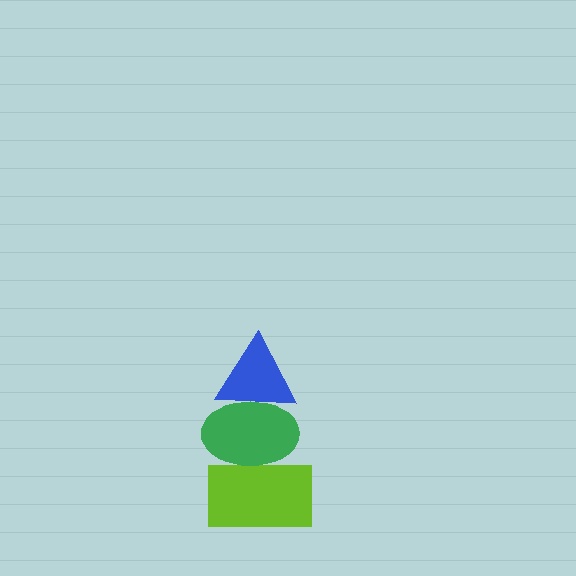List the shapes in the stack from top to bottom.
From top to bottom: the blue triangle, the green ellipse, the lime rectangle.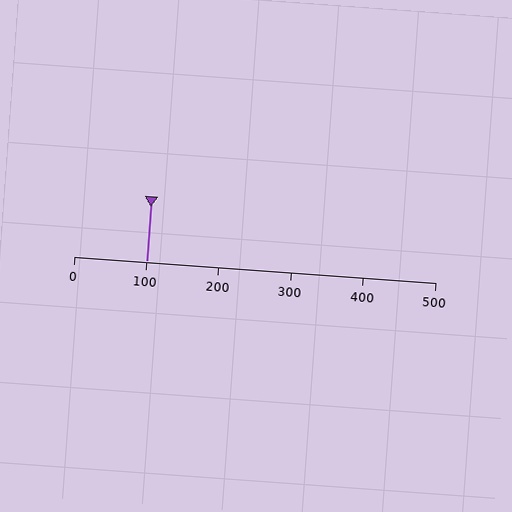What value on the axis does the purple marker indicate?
The marker indicates approximately 100.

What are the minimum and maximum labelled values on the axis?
The axis runs from 0 to 500.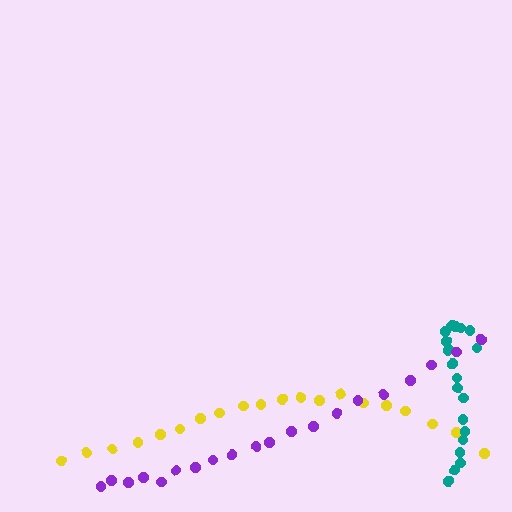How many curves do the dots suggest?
There are 3 distinct paths.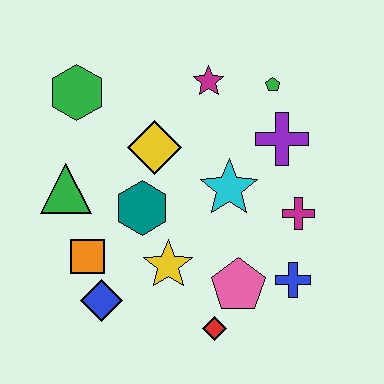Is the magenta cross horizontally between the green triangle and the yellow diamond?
No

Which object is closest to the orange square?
The blue diamond is closest to the orange square.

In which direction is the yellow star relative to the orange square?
The yellow star is to the right of the orange square.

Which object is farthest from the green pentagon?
The blue diamond is farthest from the green pentagon.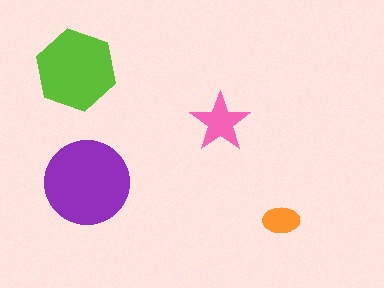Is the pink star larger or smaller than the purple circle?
Smaller.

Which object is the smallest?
The orange ellipse.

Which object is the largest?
The purple circle.